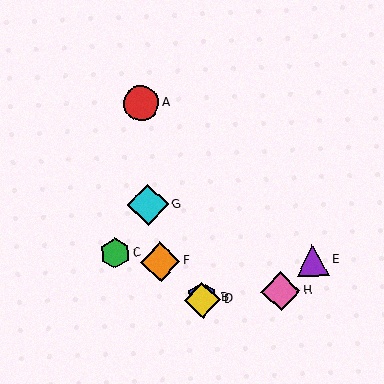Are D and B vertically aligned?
Yes, both are at x≈202.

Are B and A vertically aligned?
No, B is at x≈202 and A is at x≈141.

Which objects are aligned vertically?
Objects B, D are aligned vertically.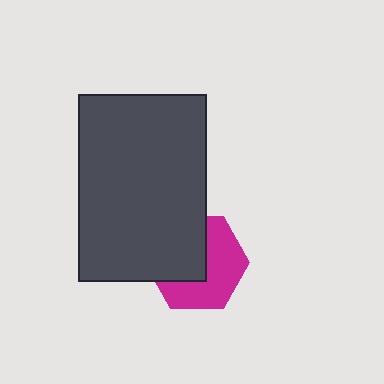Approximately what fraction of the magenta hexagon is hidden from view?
Roughly 46% of the magenta hexagon is hidden behind the dark gray rectangle.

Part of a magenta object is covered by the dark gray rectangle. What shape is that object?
It is a hexagon.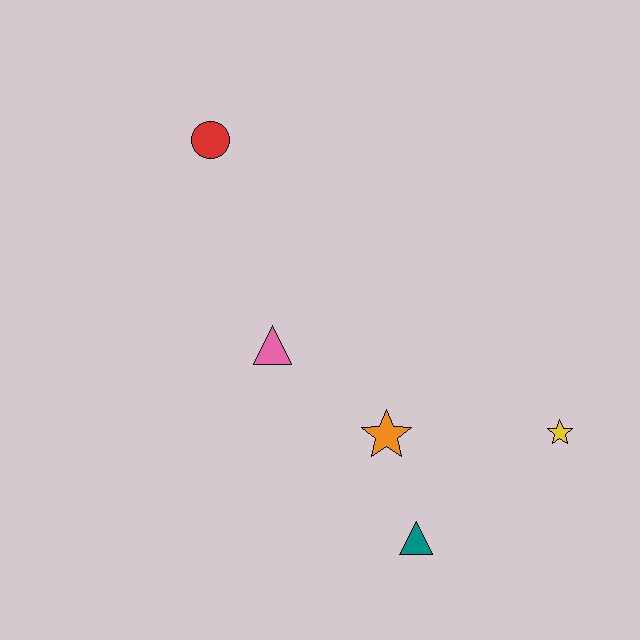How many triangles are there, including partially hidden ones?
There are 2 triangles.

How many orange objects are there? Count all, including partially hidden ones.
There is 1 orange object.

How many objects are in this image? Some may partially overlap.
There are 5 objects.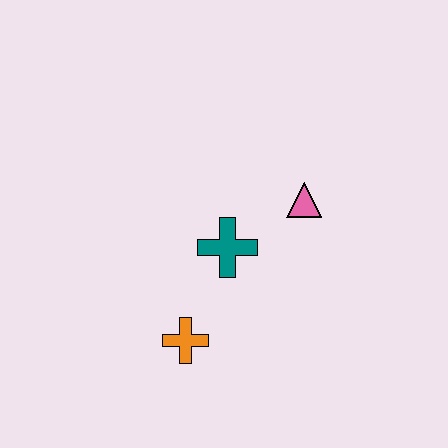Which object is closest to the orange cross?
The teal cross is closest to the orange cross.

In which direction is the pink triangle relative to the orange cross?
The pink triangle is above the orange cross.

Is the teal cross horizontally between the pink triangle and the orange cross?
Yes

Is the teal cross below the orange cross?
No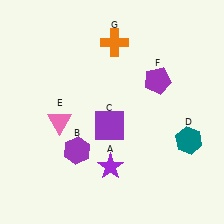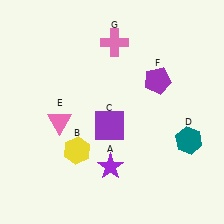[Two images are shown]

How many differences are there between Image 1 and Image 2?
There are 2 differences between the two images.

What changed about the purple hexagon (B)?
In Image 1, B is purple. In Image 2, it changed to yellow.